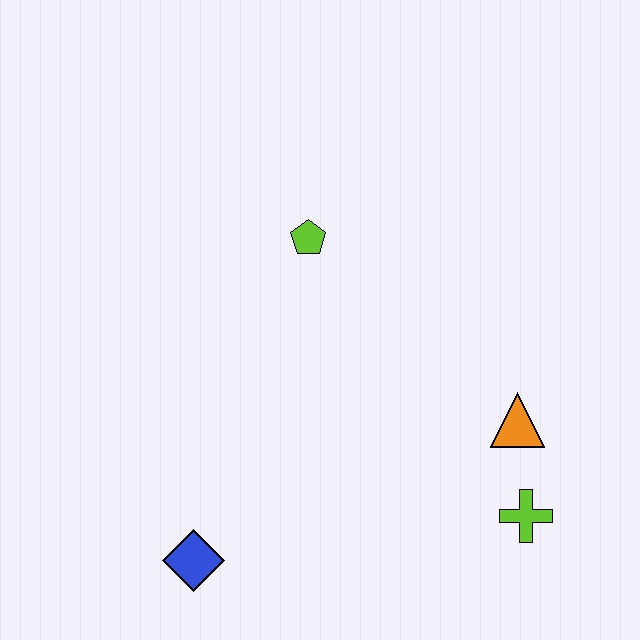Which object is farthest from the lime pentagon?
The lime cross is farthest from the lime pentagon.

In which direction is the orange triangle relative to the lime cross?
The orange triangle is above the lime cross.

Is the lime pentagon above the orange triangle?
Yes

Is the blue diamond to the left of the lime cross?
Yes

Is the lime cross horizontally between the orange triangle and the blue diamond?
No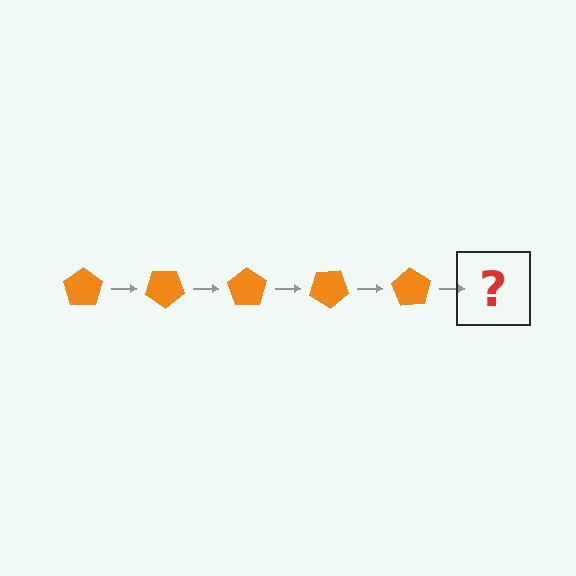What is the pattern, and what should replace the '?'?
The pattern is that the pentagon rotates 35 degrees each step. The '?' should be an orange pentagon rotated 175 degrees.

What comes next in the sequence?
The next element should be an orange pentagon rotated 175 degrees.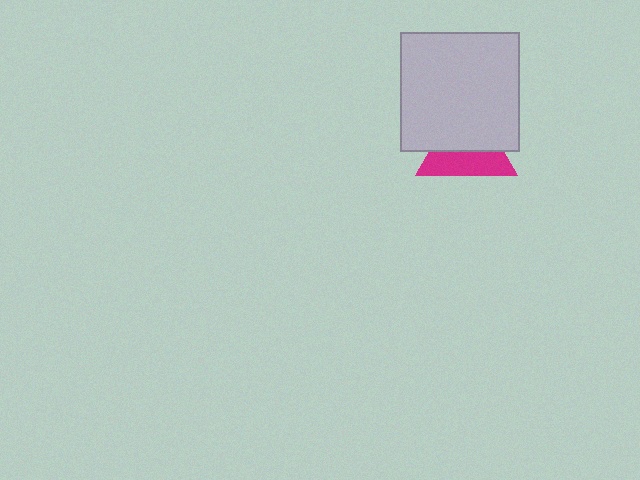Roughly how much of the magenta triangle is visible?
About half of it is visible (roughly 47%).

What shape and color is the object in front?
The object in front is a light gray square.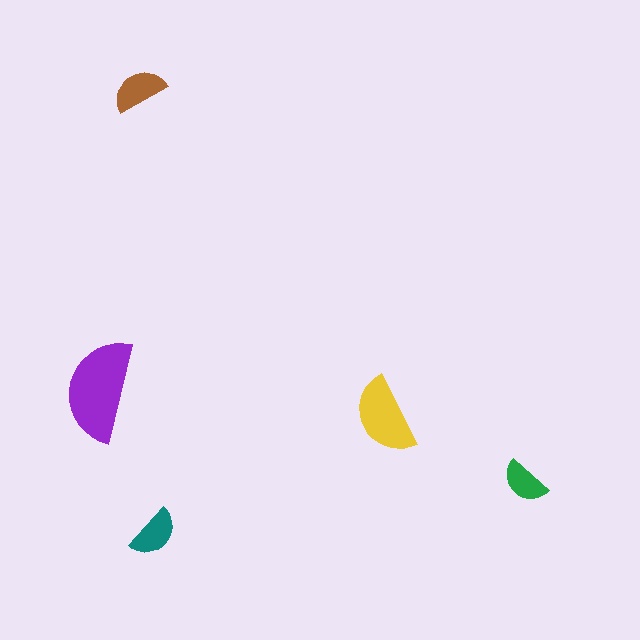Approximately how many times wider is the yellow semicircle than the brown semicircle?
About 1.5 times wider.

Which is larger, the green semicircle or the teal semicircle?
The teal one.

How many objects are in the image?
There are 5 objects in the image.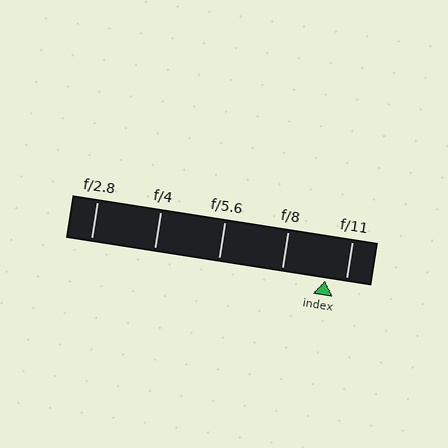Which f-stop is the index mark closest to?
The index mark is closest to f/11.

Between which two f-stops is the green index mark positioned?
The index mark is between f/8 and f/11.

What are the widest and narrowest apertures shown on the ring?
The widest aperture shown is f/2.8 and the narrowest is f/11.